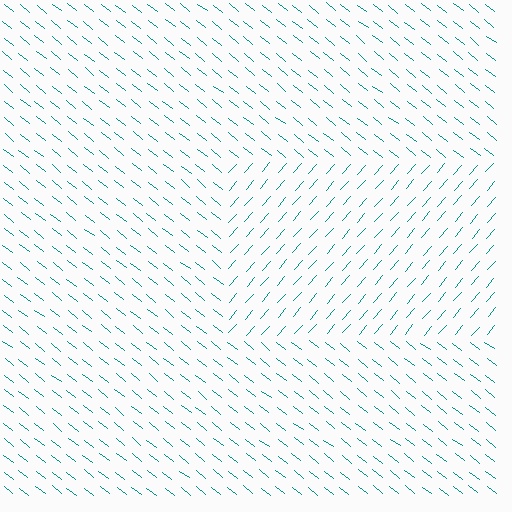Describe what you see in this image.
The image is filled with small teal line segments. A rectangle region in the image has lines oriented differently from the surrounding lines, creating a visible texture boundary.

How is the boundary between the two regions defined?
The boundary is defined purely by a change in line orientation (approximately 87 degrees difference). All lines are the same color and thickness.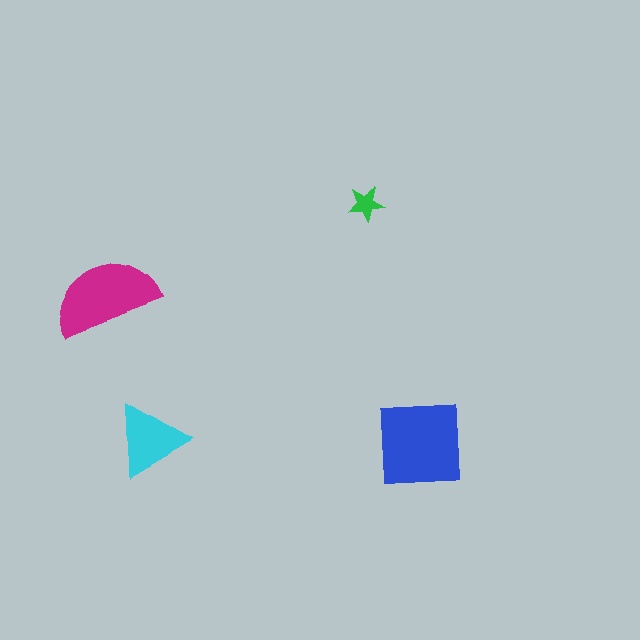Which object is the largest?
The blue square.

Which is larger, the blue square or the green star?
The blue square.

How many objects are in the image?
There are 4 objects in the image.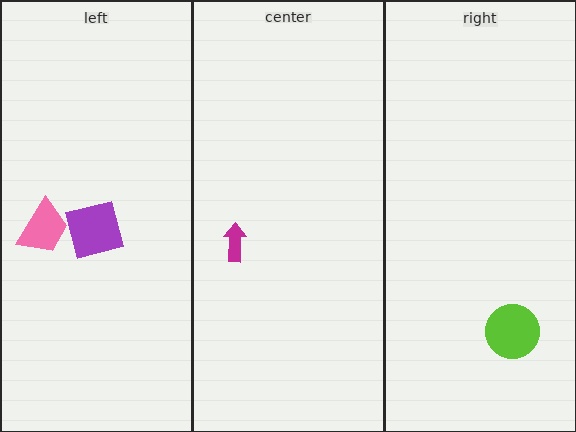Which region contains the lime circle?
The right region.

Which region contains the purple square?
The left region.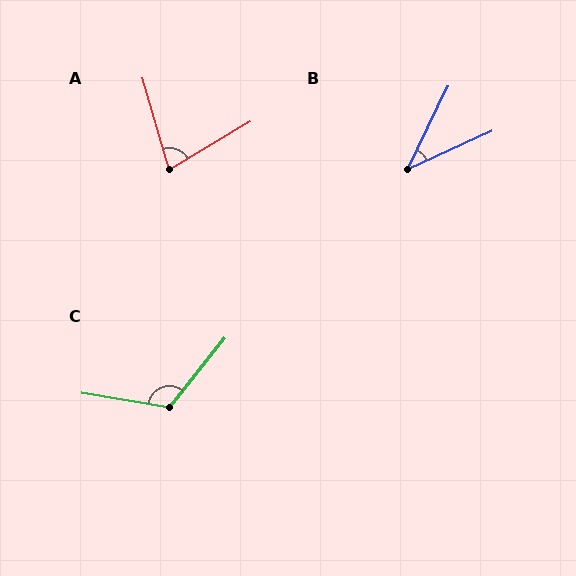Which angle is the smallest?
B, at approximately 39 degrees.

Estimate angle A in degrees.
Approximately 76 degrees.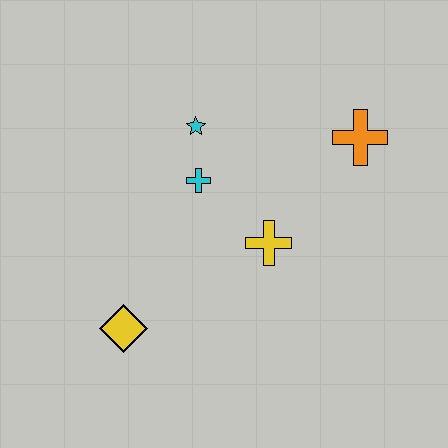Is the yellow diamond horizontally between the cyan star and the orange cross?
No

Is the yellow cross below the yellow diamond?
No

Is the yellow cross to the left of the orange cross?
Yes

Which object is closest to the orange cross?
The yellow cross is closest to the orange cross.